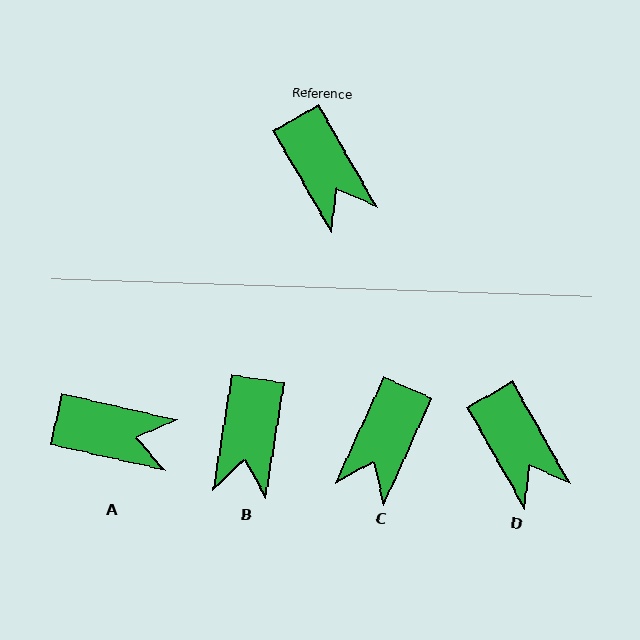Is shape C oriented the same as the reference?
No, it is off by about 54 degrees.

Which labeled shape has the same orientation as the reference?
D.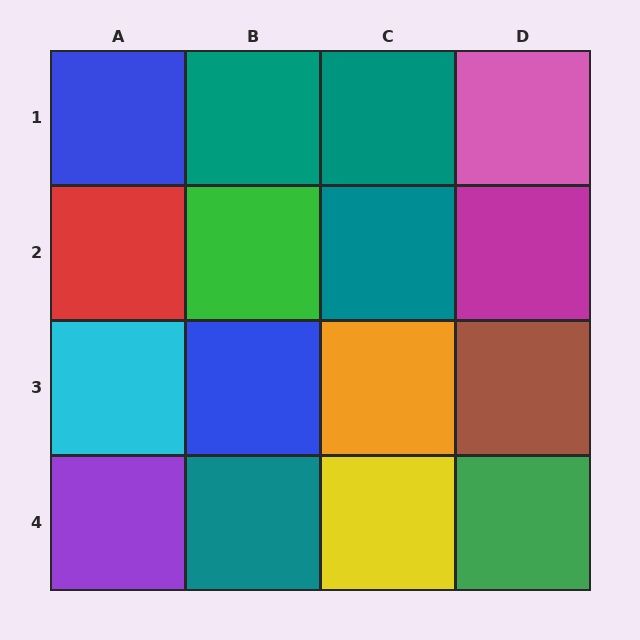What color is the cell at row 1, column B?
Teal.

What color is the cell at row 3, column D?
Brown.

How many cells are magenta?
1 cell is magenta.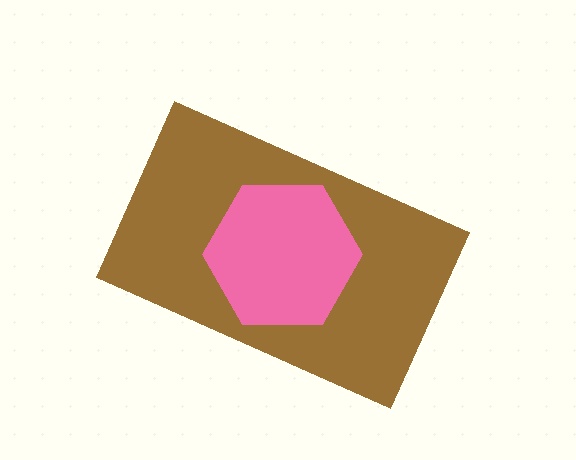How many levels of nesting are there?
2.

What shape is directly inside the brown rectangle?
The pink hexagon.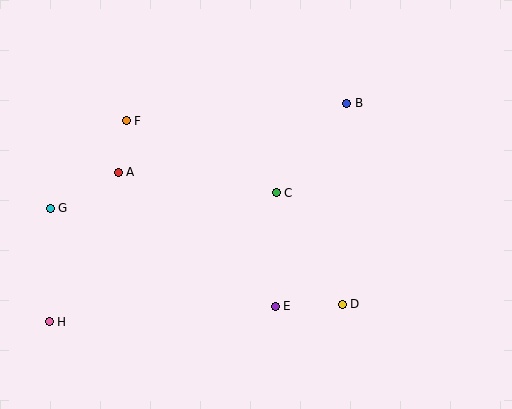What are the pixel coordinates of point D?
Point D is at (342, 304).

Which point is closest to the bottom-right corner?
Point D is closest to the bottom-right corner.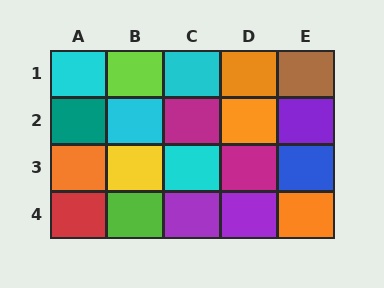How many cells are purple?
3 cells are purple.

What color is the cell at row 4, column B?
Lime.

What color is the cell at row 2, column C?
Magenta.